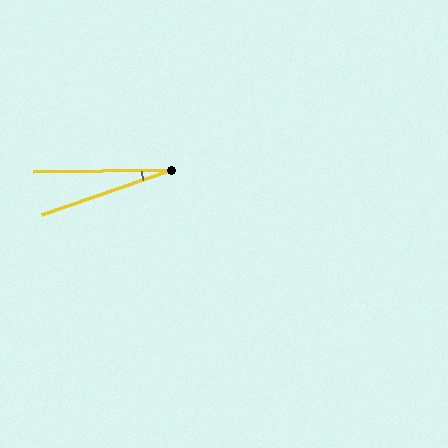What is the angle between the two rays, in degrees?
Approximately 19 degrees.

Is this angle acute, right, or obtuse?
It is acute.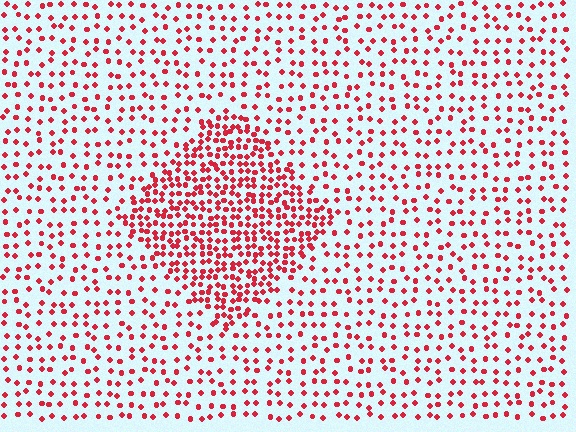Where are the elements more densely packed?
The elements are more densely packed inside the diamond boundary.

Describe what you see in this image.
The image contains small red elements arranged at two different densities. A diamond-shaped region is visible where the elements are more densely packed than the surrounding area.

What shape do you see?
I see a diamond.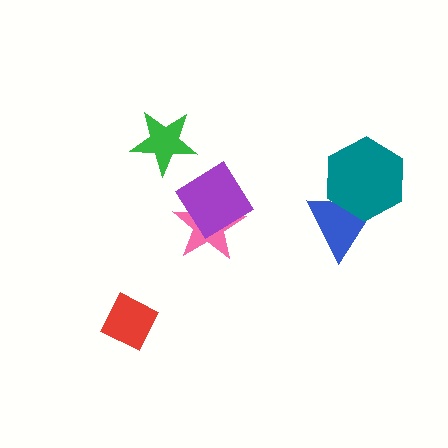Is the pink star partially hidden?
Yes, it is partially covered by another shape.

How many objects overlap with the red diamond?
0 objects overlap with the red diamond.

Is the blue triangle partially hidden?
Yes, it is partially covered by another shape.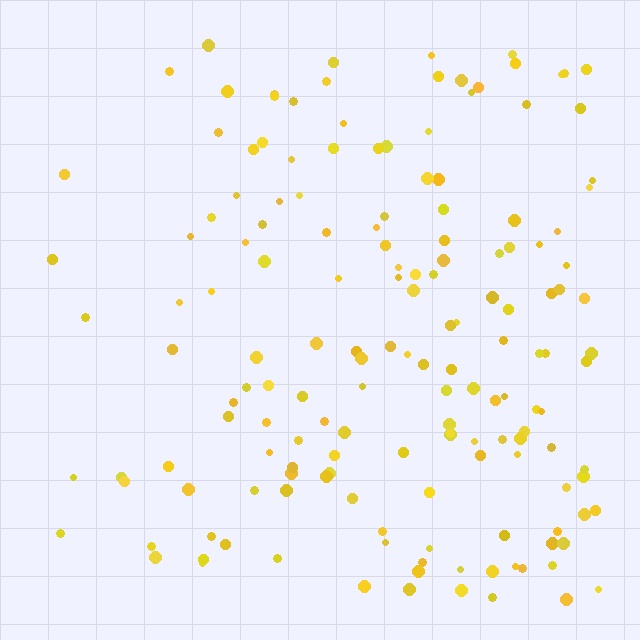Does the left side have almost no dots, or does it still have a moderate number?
Still a moderate number, just noticeably fewer than the right.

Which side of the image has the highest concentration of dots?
The right.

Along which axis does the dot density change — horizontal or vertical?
Horizontal.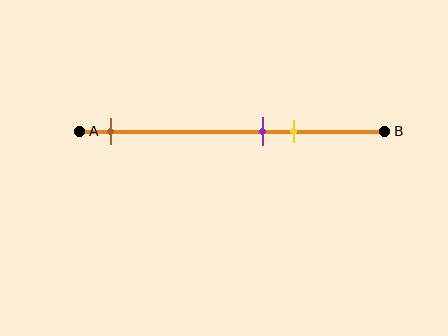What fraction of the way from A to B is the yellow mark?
The yellow mark is approximately 70% (0.7) of the way from A to B.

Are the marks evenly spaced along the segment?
No, the marks are not evenly spaced.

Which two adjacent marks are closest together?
The purple and yellow marks are the closest adjacent pair.